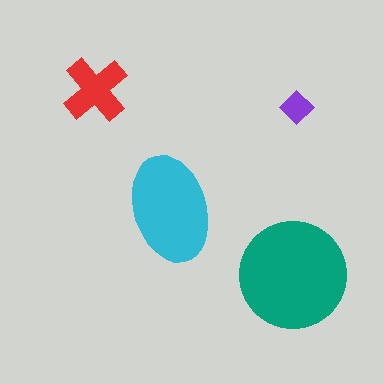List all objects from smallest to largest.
The purple diamond, the red cross, the cyan ellipse, the teal circle.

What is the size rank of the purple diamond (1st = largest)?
4th.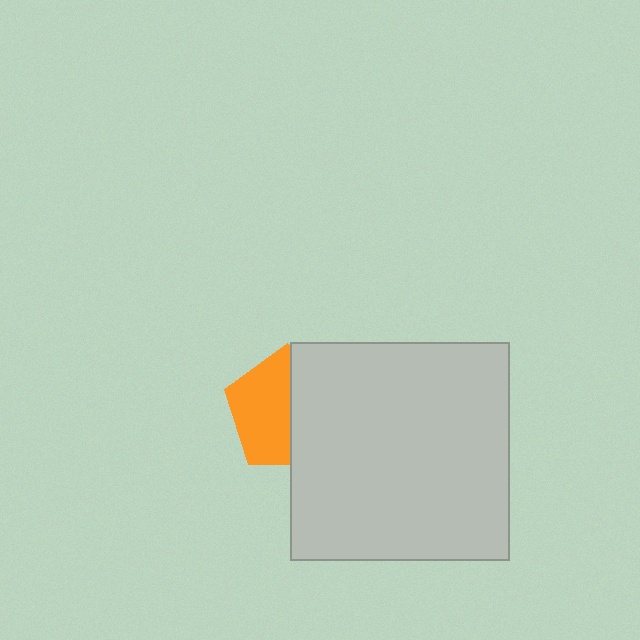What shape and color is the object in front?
The object in front is a light gray rectangle.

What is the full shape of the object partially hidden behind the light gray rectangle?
The partially hidden object is an orange pentagon.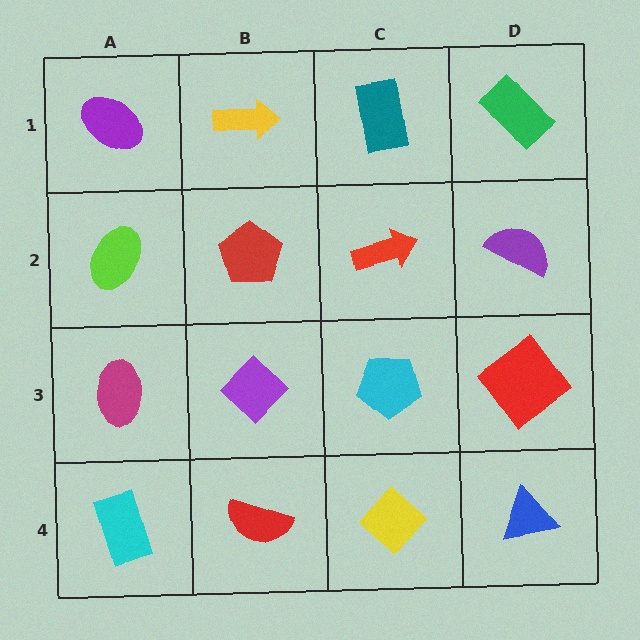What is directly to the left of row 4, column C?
A red semicircle.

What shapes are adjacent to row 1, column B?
A red pentagon (row 2, column B), a purple ellipse (row 1, column A), a teal rectangle (row 1, column C).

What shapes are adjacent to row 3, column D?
A purple semicircle (row 2, column D), a blue triangle (row 4, column D), a cyan pentagon (row 3, column C).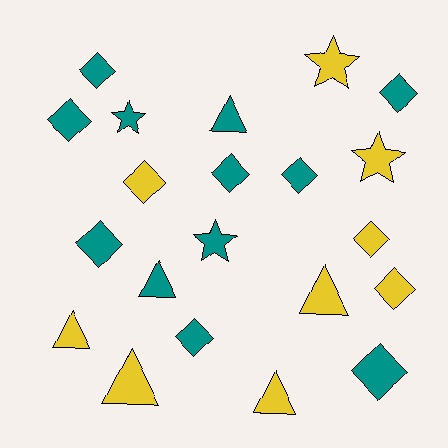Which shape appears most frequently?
Diamond, with 11 objects.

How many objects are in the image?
There are 21 objects.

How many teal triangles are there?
There are 2 teal triangles.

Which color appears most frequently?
Teal, with 12 objects.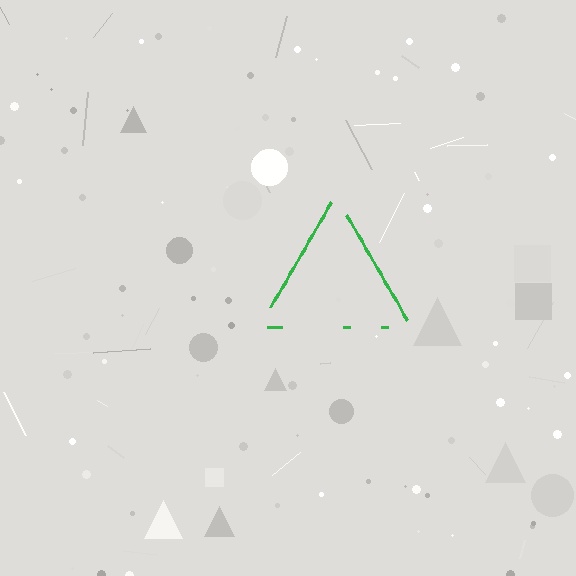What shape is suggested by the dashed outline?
The dashed outline suggests a triangle.